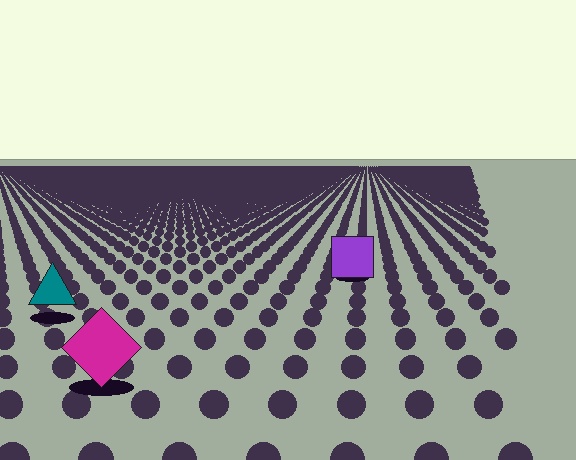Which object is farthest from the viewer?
The purple square is farthest from the viewer. It appears smaller and the ground texture around it is denser.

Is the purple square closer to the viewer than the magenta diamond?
No. The magenta diamond is closer — you can tell from the texture gradient: the ground texture is coarser near it.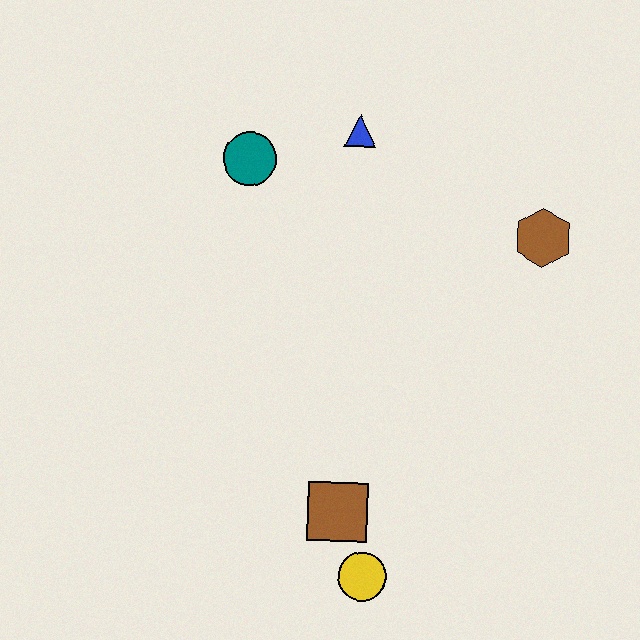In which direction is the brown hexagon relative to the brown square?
The brown hexagon is above the brown square.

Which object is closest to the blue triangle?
The teal circle is closest to the blue triangle.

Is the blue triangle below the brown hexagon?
No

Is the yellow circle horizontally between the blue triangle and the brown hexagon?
Yes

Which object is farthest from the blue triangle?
The yellow circle is farthest from the blue triangle.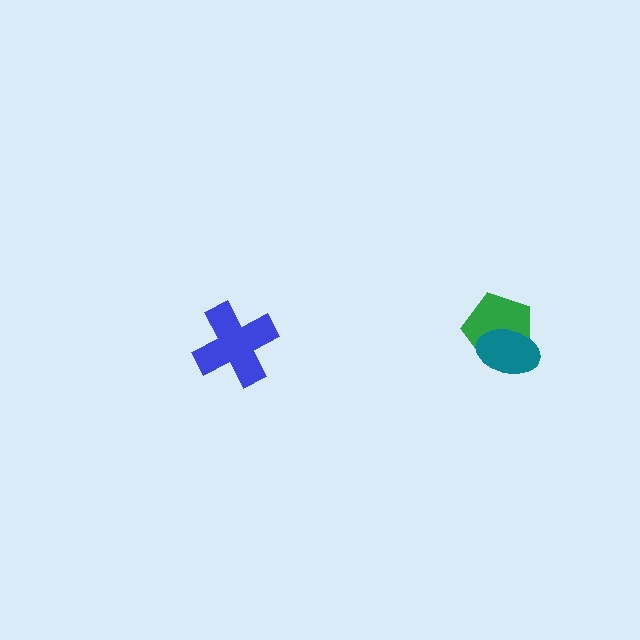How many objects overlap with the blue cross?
0 objects overlap with the blue cross.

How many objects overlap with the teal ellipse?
1 object overlaps with the teal ellipse.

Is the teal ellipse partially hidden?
No, no other shape covers it.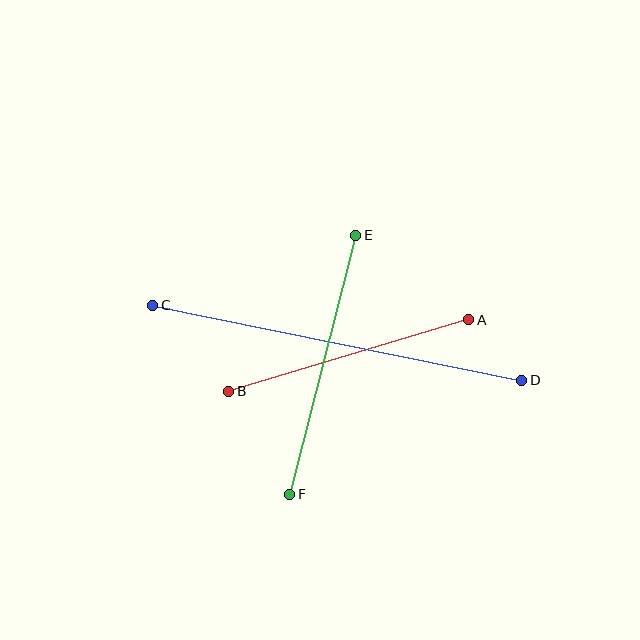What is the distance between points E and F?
The distance is approximately 267 pixels.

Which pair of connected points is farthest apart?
Points C and D are farthest apart.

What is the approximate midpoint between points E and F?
The midpoint is at approximately (323, 365) pixels.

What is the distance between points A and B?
The distance is approximately 250 pixels.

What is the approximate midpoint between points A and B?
The midpoint is at approximately (349, 355) pixels.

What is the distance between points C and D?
The distance is approximately 376 pixels.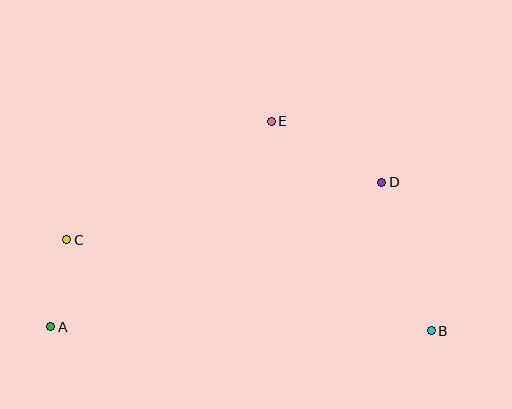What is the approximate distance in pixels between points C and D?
The distance between C and D is approximately 320 pixels.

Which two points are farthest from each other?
Points A and B are farthest from each other.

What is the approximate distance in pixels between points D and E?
The distance between D and E is approximately 126 pixels.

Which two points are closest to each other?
Points A and C are closest to each other.